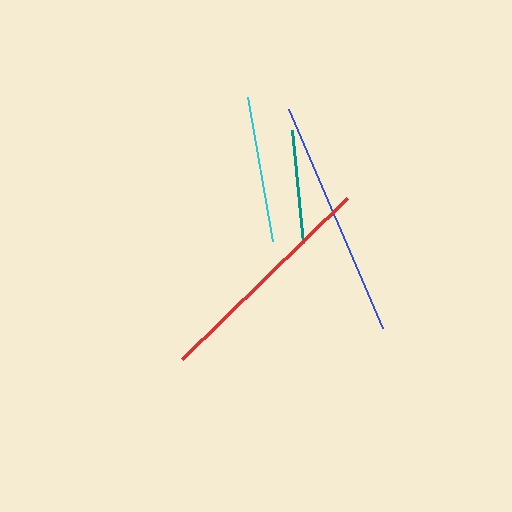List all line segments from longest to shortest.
From longest to shortest: blue, red, cyan, teal.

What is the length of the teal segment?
The teal segment is approximately 113 pixels long.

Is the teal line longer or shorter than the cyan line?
The cyan line is longer than the teal line.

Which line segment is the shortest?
The teal line is the shortest at approximately 113 pixels.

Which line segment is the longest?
The blue line is the longest at approximately 238 pixels.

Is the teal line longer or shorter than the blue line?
The blue line is longer than the teal line.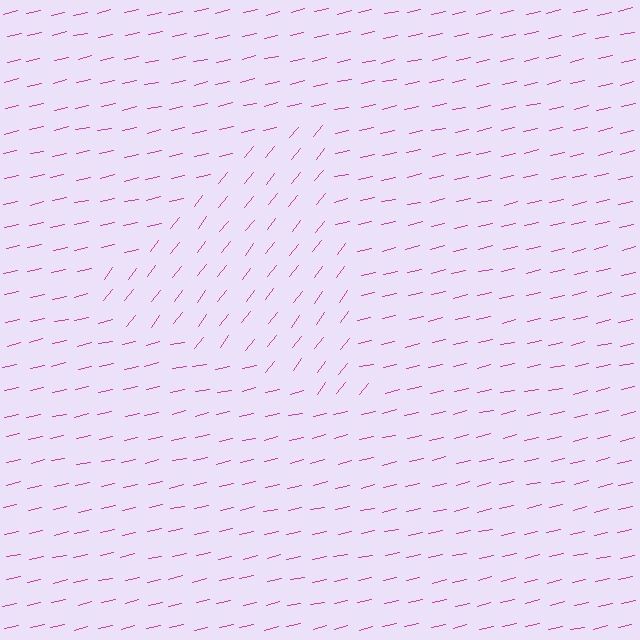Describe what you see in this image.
The image is filled with small magenta line segments. A triangle region in the image has lines oriented differently from the surrounding lines, creating a visible texture boundary.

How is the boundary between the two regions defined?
The boundary is defined purely by a change in line orientation (approximately 39 degrees difference). All lines are the same color and thickness.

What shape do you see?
I see a triangle.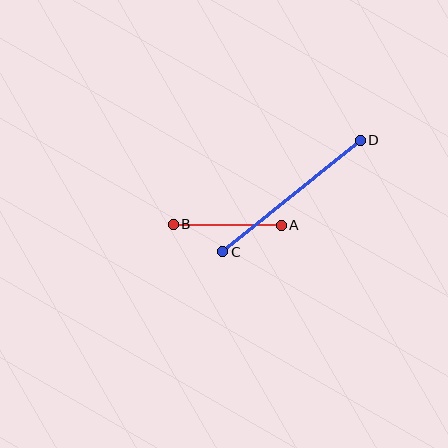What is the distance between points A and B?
The distance is approximately 108 pixels.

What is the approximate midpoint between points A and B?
The midpoint is at approximately (227, 225) pixels.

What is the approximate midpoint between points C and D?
The midpoint is at approximately (291, 196) pixels.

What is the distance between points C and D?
The distance is approximately 177 pixels.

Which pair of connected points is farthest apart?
Points C and D are farthest apart.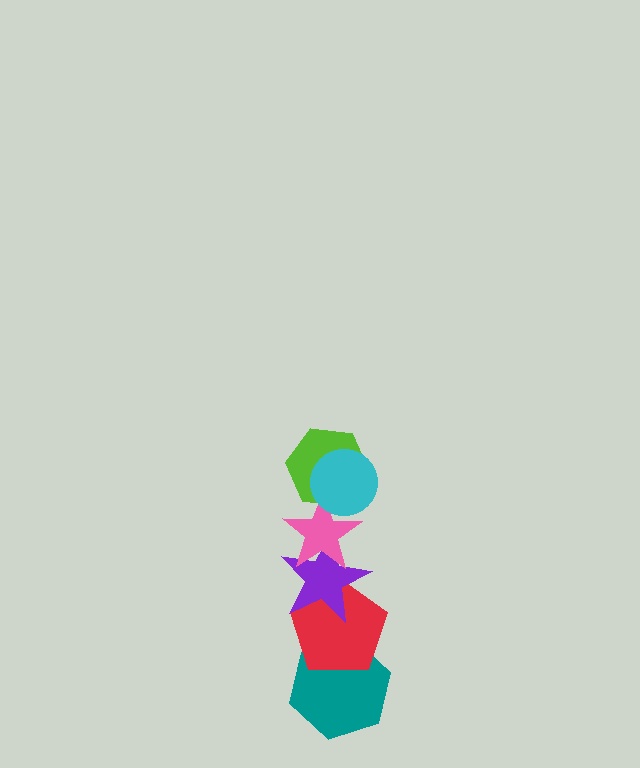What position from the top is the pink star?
The pink star is 3rd from the top.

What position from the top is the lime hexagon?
The lime hexagon is 2nd from the top.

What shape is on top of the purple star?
The pink star is on top of the purple star.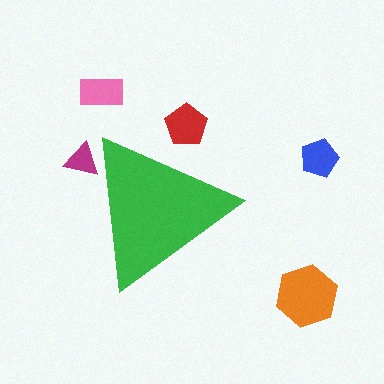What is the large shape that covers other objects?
A green triangle.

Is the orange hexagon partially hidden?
No, the orange hexagon is fully visible.